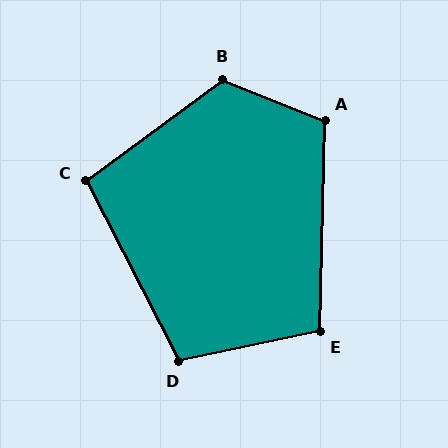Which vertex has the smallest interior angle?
C, at approximately 99 degrees.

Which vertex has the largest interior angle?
B, at approximately 122 degrees.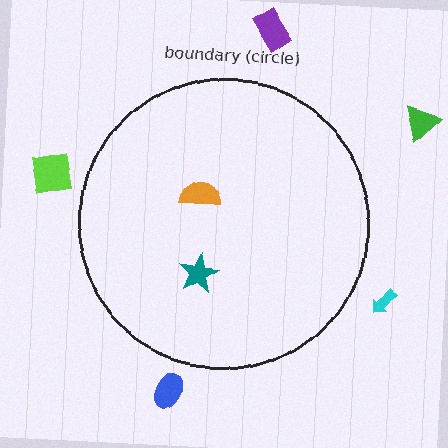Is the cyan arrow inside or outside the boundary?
Outside.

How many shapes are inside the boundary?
2 inside, 5 outside.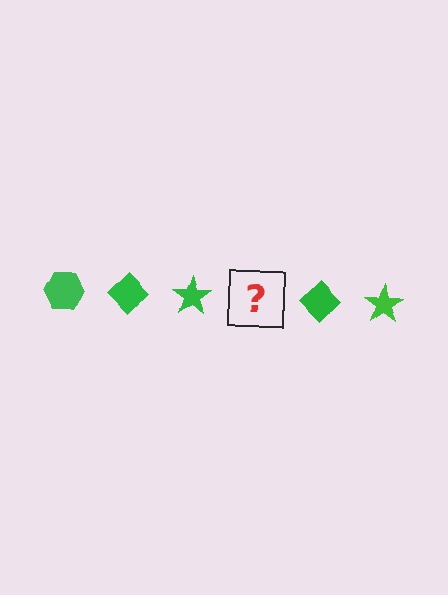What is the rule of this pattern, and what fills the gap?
The rule is that the pattern cycles through hexagon, diamond, star shapes in green. The gap should be filled with a green hexagon.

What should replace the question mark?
The question mark should be replaced with a green hexagon.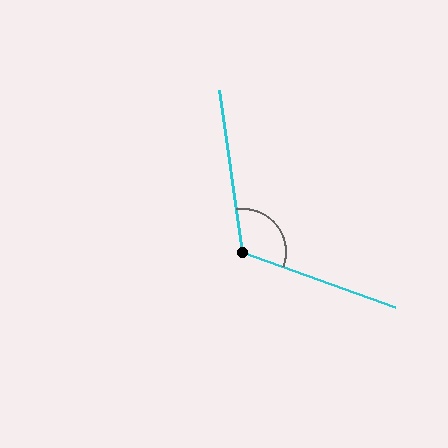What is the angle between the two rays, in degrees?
Approximately 118 degrees.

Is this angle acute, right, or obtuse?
It is obtuse.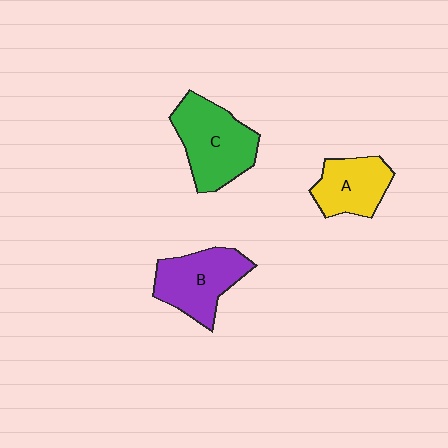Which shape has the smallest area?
Shape A (yellow).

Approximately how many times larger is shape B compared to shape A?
Approximately 1.3 times.